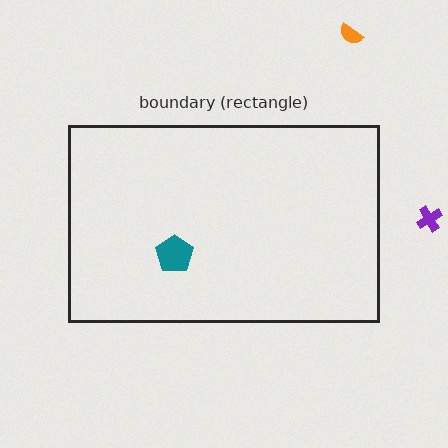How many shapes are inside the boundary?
1 inside, 2 outside.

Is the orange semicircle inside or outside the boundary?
Outside.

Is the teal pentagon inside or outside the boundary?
Inside.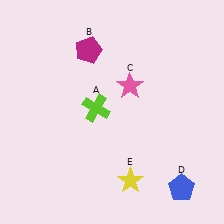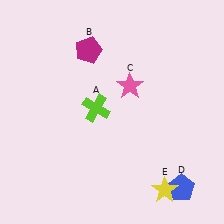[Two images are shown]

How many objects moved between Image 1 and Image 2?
1 object moved between the two images.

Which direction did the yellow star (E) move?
The yellow star (E) moved right.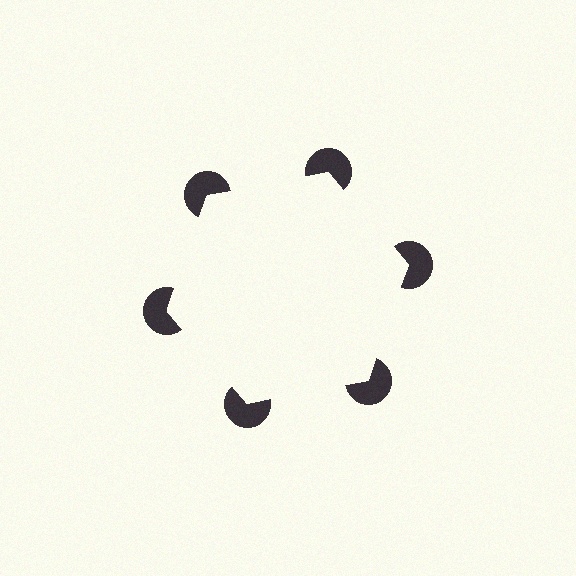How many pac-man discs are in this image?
There are 6 — one at each vertex of the illusory hexagon.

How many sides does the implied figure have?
6 sides.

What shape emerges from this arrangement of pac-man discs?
An illusory hexagon — its edges are inferred from the aligned wedge cuts in the pac-man discs, not physically drawn.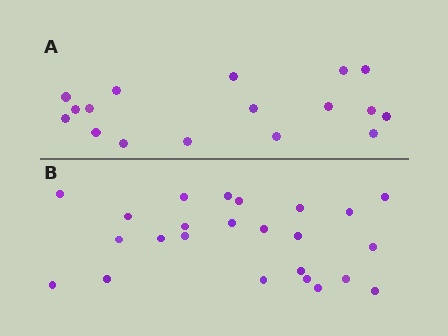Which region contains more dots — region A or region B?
Region B (the bottom region) has more dots.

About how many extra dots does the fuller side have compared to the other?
Region B has roughly 8 or so more dots than region A.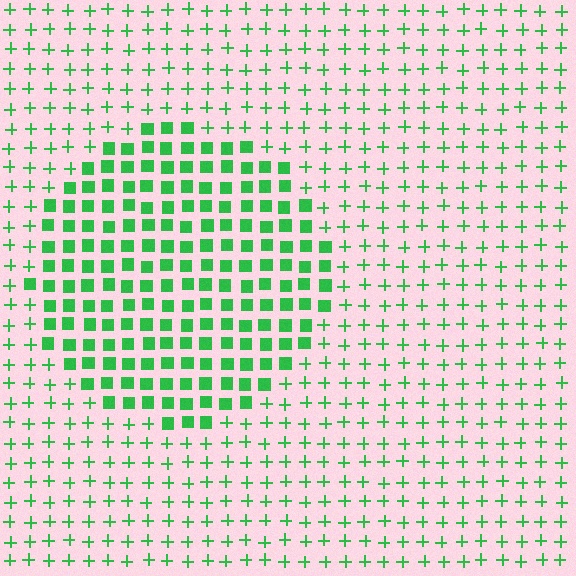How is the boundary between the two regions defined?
The boundary is defined by a change in element shape: squares inside vs. plus signs outside. All elements share the same color and spacing.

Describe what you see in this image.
The image is filled with small green elements arranged in a uniform grid. A circle-shaped region contains squares, while the surrounding area contains plus signs. The boundary is defined purely by the change in element shape.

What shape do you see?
I see a circle.